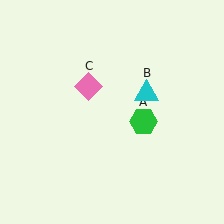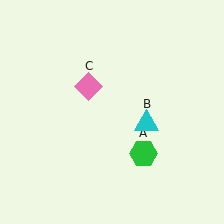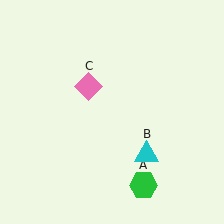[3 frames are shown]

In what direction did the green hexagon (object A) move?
The green hexagon (object A) moved down.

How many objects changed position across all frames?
2 objects changed position: green hexagon (object A), cyan triangle (object B).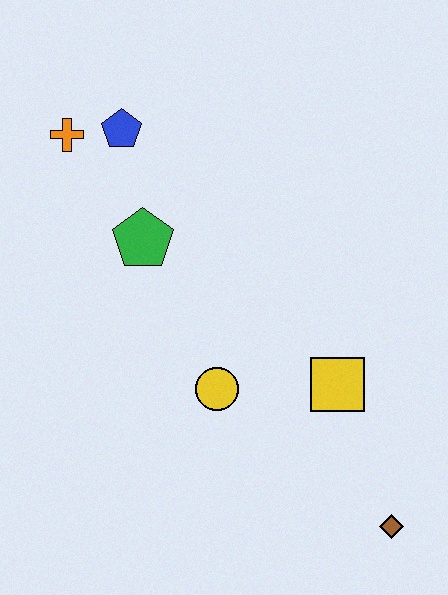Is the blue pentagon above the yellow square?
Yes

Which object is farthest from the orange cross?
The brown diamond is farthest from the orange cross.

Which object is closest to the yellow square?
The yellow circle is closest to the yellow square.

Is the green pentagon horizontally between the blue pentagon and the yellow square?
Yes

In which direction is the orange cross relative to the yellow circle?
The orange cross is above the yellow circle.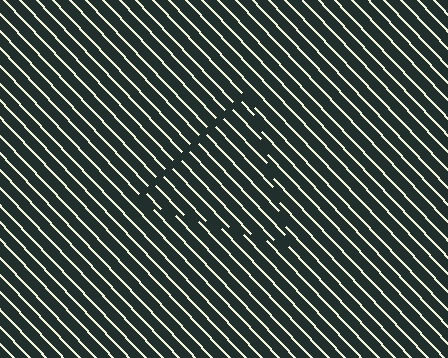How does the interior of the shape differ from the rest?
The interior of the shape contains the same grating, shifted by half a period — the contour is defined by the phase discontinuity where line-ends from the inner and outer gratings abut.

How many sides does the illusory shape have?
3 sides — the line-ends trace a triangle.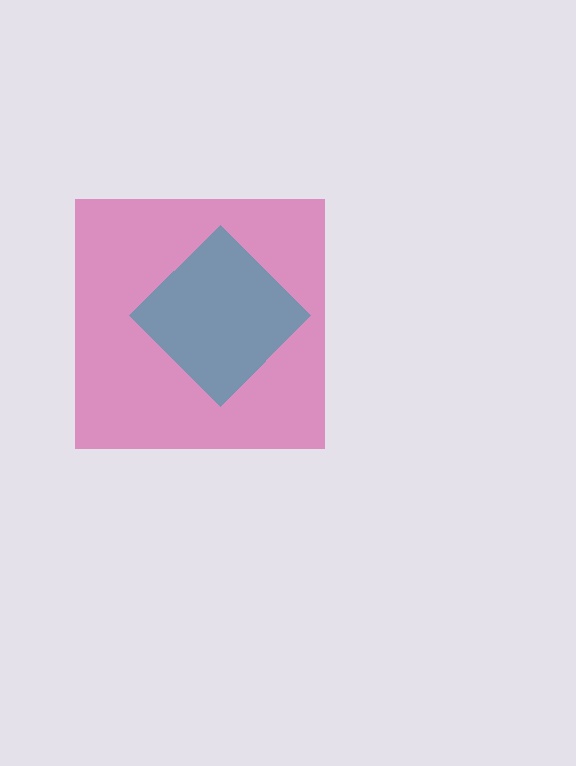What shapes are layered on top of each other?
The layered shapes are: a magenta square, a teal diamond.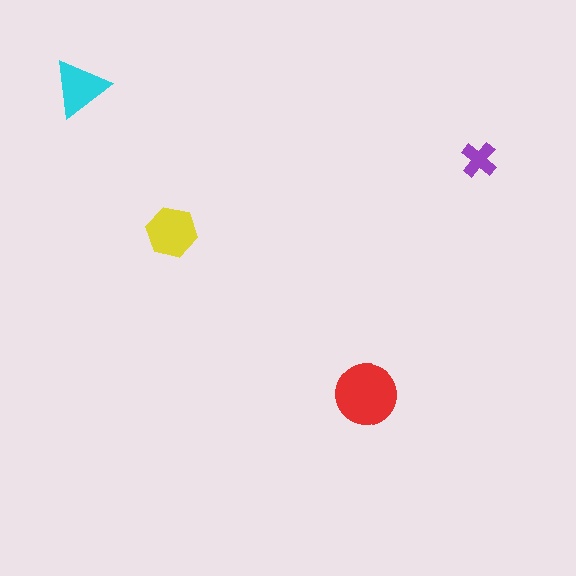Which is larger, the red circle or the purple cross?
The red circle.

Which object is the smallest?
The purple cross.